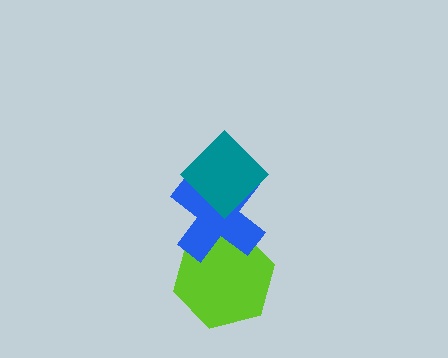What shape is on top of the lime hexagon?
The blue cross is on top of the lime hexagon.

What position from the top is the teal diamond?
The teal diamond is 1st from the top.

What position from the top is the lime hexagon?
The lime hexagon is 3rd from the top.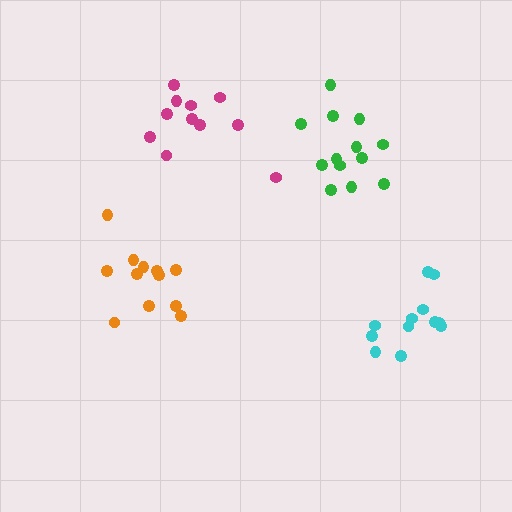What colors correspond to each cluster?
The clusters are colored: green, orange, cyan, magenta.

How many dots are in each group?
Group 1: 13 dots, Group 2: 12 dots, Group 3: 12 dots, Group 4: 11 dots (48 total).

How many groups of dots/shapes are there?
There are 4 groups.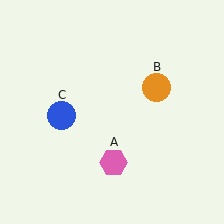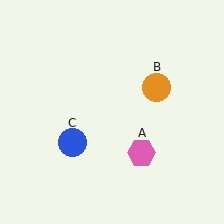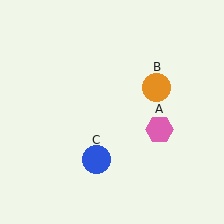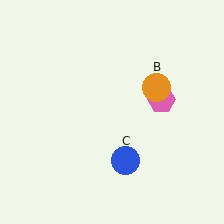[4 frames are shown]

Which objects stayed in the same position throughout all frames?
Orange circle (object B) remained stationary.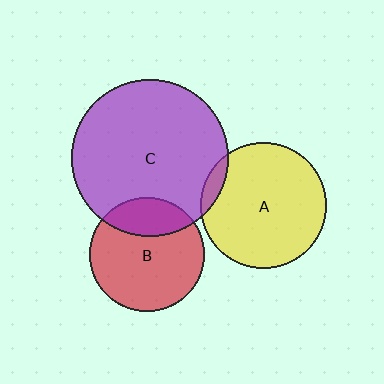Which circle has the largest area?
Circle C (purple).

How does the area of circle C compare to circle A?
Approximately 1.6 times.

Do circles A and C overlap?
Yes.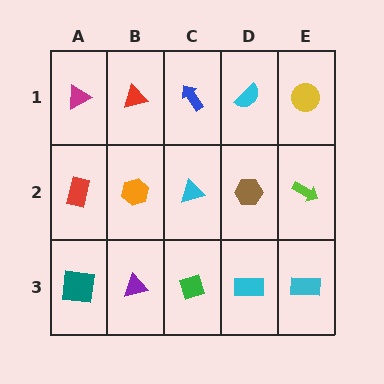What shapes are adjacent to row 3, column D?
A brown hexagon (row 2, column D), a green diamond (row 3, column C), a cyan rectangle (row 3, column E).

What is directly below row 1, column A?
A red rectangle.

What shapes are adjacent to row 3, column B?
An orange hexagon (row 2, column B), a teal square (row 3, column A), a green diamond (row 3, column C).